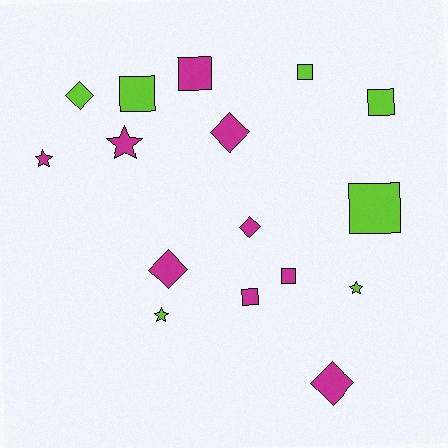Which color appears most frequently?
Magenta, with 9 objects.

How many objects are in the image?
There are 16 objects.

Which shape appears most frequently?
Square, with 7 objects.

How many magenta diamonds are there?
There are 4 magenta diamonds.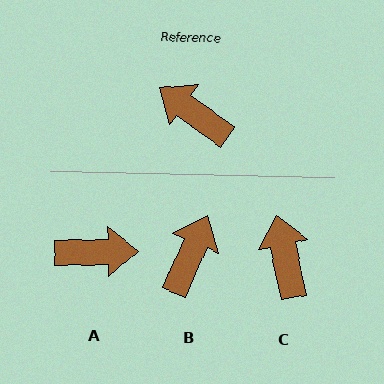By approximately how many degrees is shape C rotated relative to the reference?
Approximately 42 degrees clockwise.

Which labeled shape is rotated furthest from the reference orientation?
A, about 143 degrees away.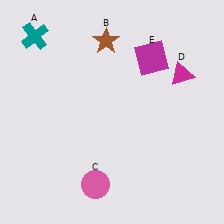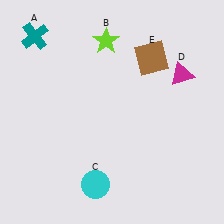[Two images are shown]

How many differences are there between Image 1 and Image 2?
There are 3 differences between the two images.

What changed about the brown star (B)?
In Image 1, B is brown. In Image 2, it changed to lime.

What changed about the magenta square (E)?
In Image 1, E is magenta. In Image 2, it changed to brown.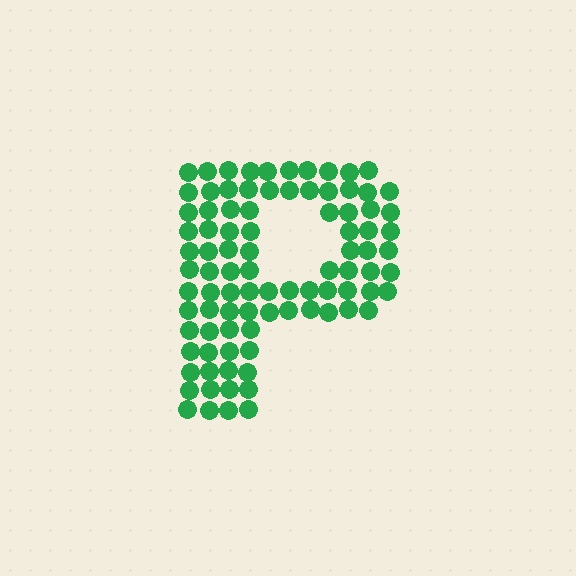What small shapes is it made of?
It is made of small circles.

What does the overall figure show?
The overall figure shows the letter P.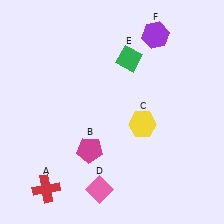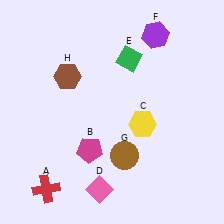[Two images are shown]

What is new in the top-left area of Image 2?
A brown hexagon (H) was added in the top-left area of Image 2.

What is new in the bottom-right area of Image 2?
A brown circle (G) was added in the bottom-right area of Image 2.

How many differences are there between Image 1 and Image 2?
There are 2 differences between the two images.